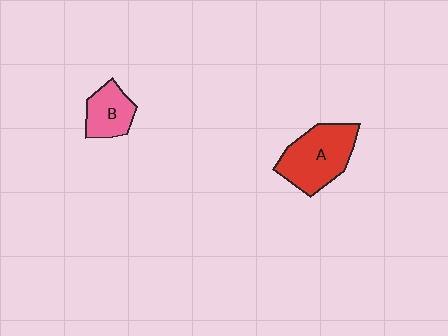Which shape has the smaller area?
Shape B (pink).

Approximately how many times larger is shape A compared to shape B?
Approximately 1.8 times.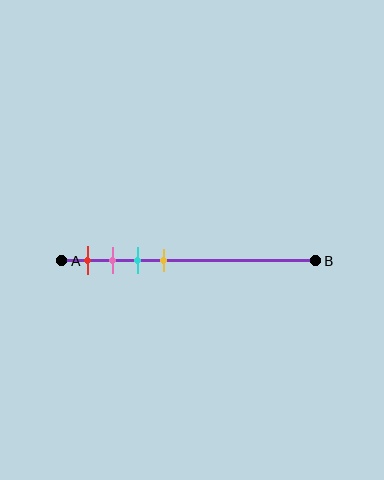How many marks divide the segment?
There are 4 marks dividing the segment.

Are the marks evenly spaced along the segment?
Yes, the marks are approximately evenly spaced.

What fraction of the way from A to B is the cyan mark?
The cyan mark is approximately 30% (0.3) of the way from A to B.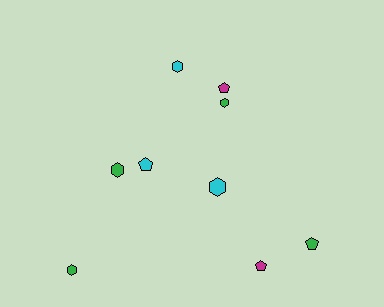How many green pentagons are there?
There is 1 green pentagon.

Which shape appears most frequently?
Hexagon, with 5 objects.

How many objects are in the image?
There are 9 objects.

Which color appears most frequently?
Green, with 4 objects.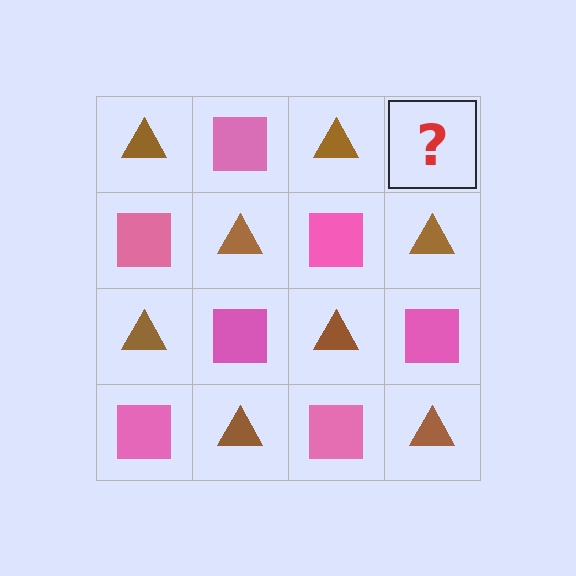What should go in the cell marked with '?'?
The missing cell should contain a pink square.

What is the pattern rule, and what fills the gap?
The rule is that it alternates brown triangle and pink square in a checkerboard pattern. The gap should be filled with a pink square.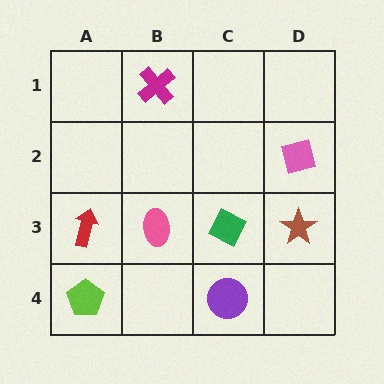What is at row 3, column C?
A green diamond.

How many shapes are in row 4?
2 shapes.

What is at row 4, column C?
A purple circle.